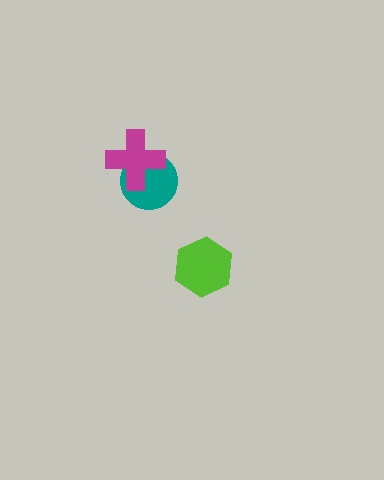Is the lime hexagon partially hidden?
No, no other shape covers it.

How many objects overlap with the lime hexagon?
0 objects overlap with the lime hexagon.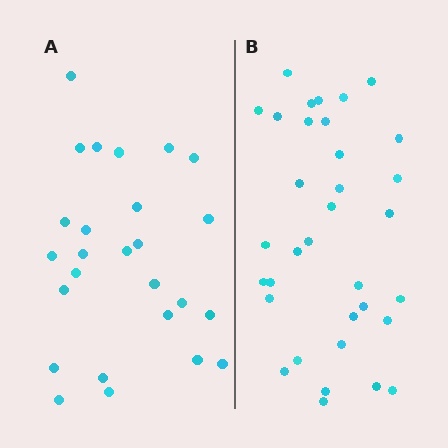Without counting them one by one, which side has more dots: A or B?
Region B (the right region) has more dots.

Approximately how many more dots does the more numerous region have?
Region B has roughly 8 or so more dots than region A.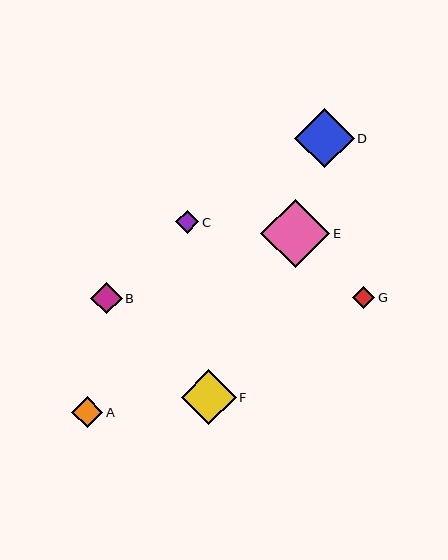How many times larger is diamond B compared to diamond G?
Diamond B is approximately 1.4 times the size of diamond G.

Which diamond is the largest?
Diamond E is the largest with a size of approximately 69 pixels.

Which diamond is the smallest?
Diamond G is the smallest with a size of approximately 22 pixels.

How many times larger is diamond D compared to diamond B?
Diamond D is approximately 1.9 times the size of diamond B.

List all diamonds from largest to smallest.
From largest to smallest: E, D, F, B, A, C, G.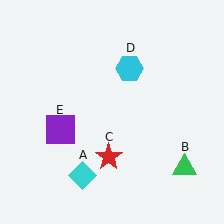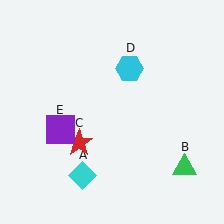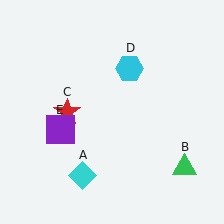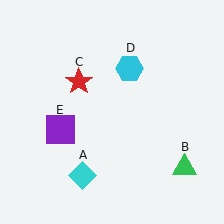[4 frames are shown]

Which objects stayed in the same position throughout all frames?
Cyan diamond (object A) and green triangle (object B) and cyan hexagon (object D) and purple square (object E) remained stationary.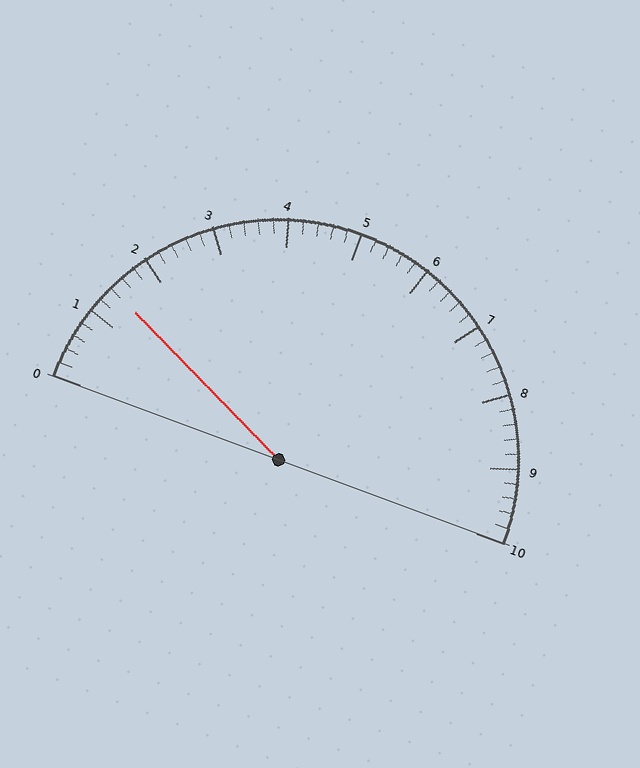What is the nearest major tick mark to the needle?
The nearest major tick mark is 1.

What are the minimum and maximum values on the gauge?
The gauge ranges from 0 to 10.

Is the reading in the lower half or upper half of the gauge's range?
The reading is in the lower half of the range (0 to 10).